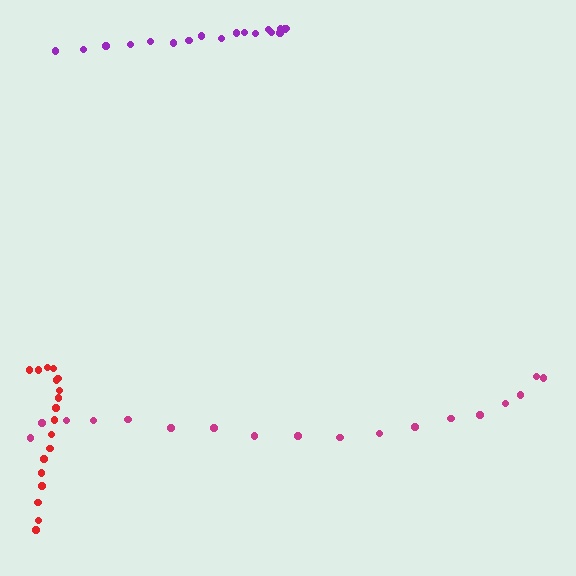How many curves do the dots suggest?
There are 3 distinct paths.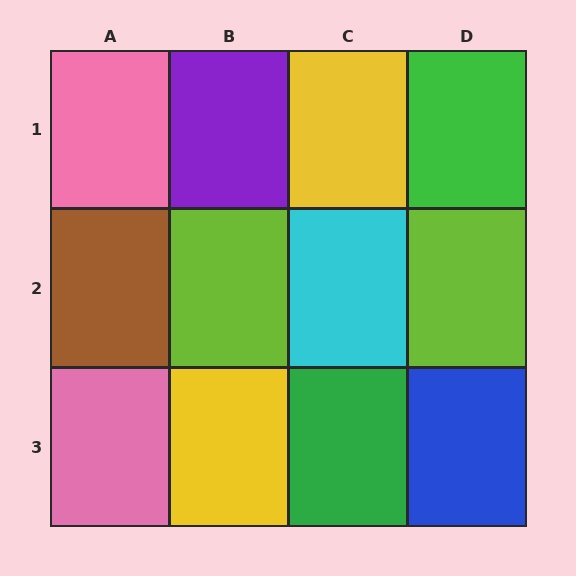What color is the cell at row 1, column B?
Purple.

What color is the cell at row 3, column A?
Pink.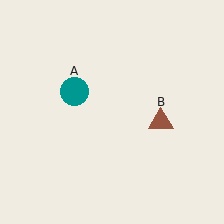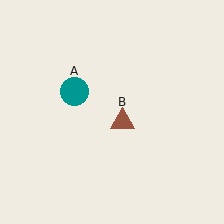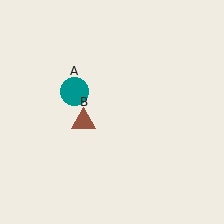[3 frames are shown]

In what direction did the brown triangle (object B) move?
The brown triangle (object B) moved left.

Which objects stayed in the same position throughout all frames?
Teal circle (object A) remained stationary.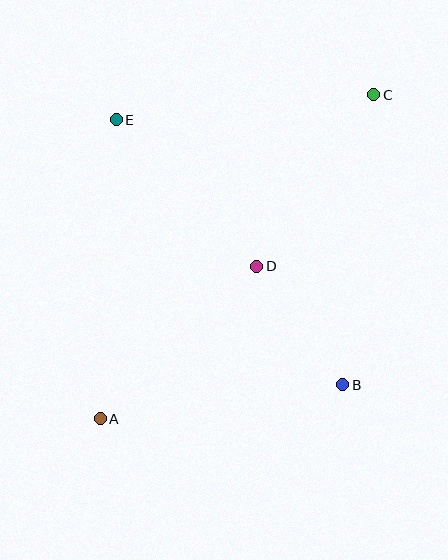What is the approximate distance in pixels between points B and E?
The distance between B and E is approximately 349 pixels.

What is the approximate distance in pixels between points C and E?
The distance between C and E is approximately 259 pixels.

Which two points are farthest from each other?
Points A and C are farthest from each other.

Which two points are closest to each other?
Points B and D are closest to each other.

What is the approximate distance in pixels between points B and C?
The distance between B and C is approximately 292 pixels.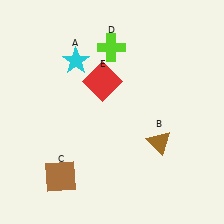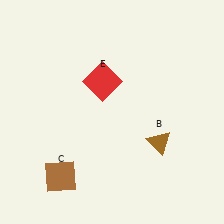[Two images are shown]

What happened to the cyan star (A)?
The cyan star (A) was removed in Image 2. It was in the top-left area of Image 1.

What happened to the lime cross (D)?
The lime cross (D) was removed in Image 2. It was in the top-left area of Image 1.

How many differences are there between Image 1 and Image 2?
There are 2 differences between the two images.